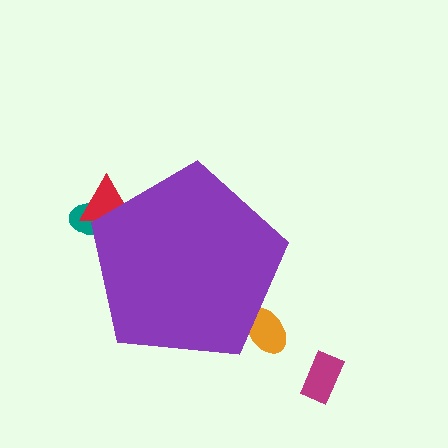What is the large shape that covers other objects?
A purple pentagon.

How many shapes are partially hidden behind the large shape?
3 shapes are partially hidden.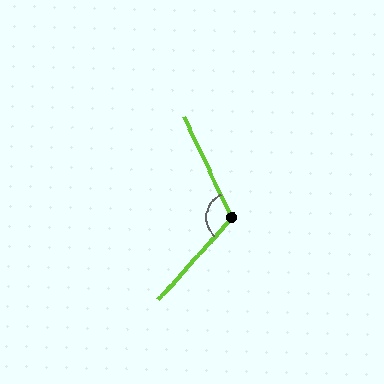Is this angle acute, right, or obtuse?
It is obtuse.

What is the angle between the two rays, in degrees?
Approximately 112 degrees.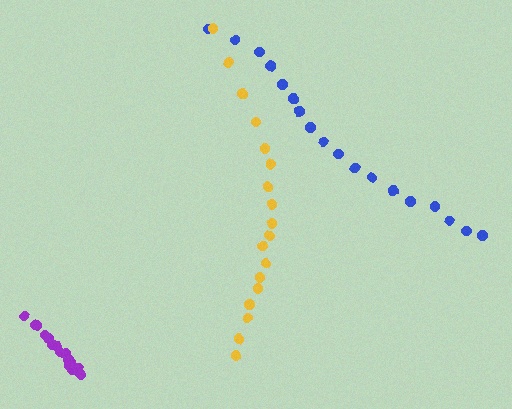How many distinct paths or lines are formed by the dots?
There are 3 distinct paths.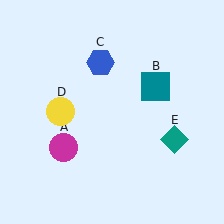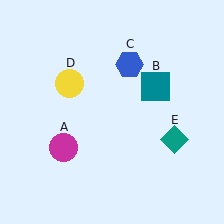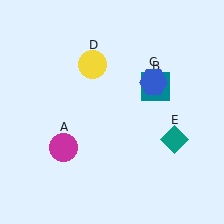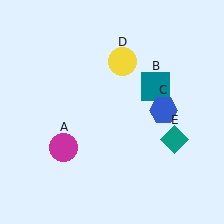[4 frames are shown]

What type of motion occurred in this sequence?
The blue hexagon (object C), yellow circle (object D) rotated clockwise around the center of the scene.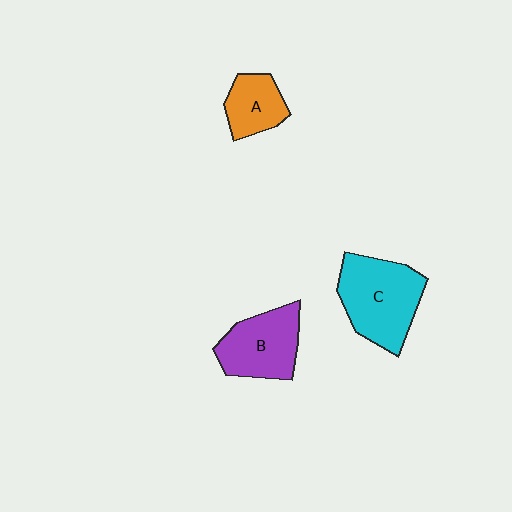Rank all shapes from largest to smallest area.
From largest to smallest: C (cyan), B (purple), A (orange).